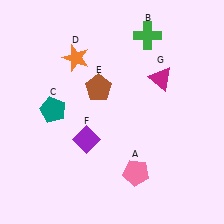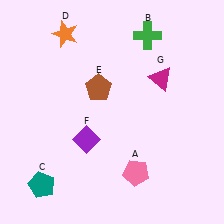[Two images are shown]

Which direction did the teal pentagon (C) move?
The teal pentagon (C) moved down.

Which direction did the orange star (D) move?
The orange star (D) moved up.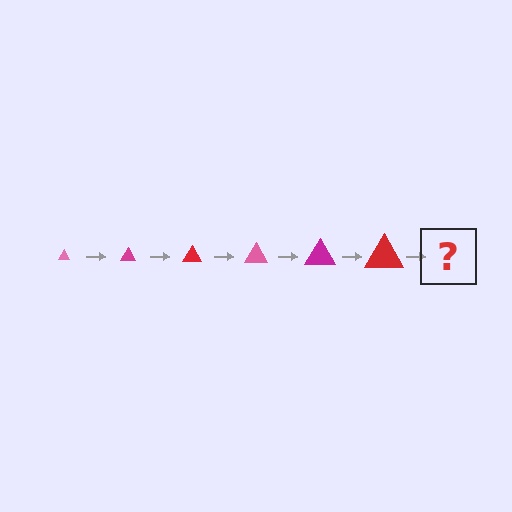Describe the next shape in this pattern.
It should be a pink triangle, larger than the previous one.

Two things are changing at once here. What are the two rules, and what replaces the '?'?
The two rules are that the triangle grows larger each step and the color cycles through pink, magenta, and red. The '?' should be a pink triangle, larger than the previous one.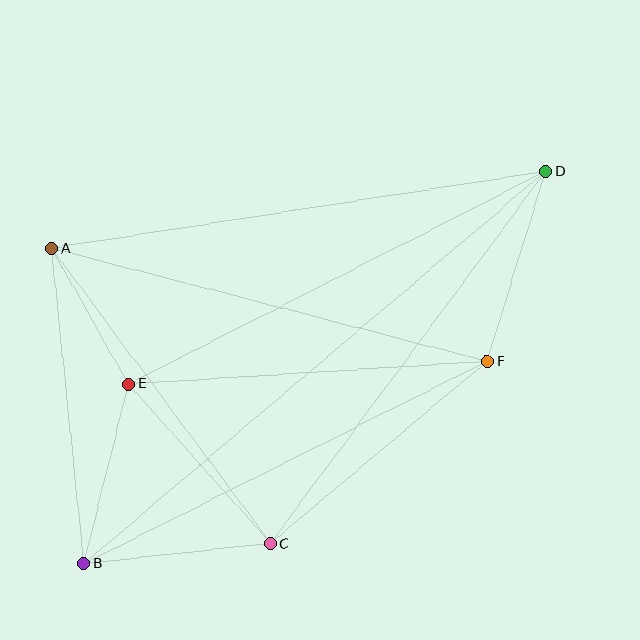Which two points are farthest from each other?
Points B and D are farthest from each other.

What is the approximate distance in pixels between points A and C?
The distance between A and C is approximately 367 pixels.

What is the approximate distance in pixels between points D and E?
The distance between D and E is approximately 468 pixels.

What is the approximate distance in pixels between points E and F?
The distance between E and F is approximately 360 pixels.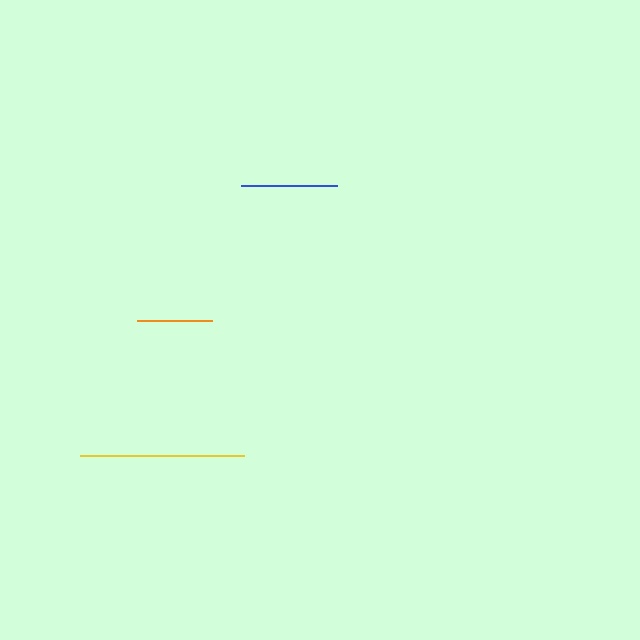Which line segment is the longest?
The yellow line is the longest at approximately 164 pixels.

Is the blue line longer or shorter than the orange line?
The blue line is longer than the orange line.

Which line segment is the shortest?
The orange line is the shortest at approximately 74 pixels.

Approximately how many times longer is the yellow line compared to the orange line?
The yellow line is approximately 2.2 times the length of the orange line.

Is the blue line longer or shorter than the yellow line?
The yellow line is longer than the blue line.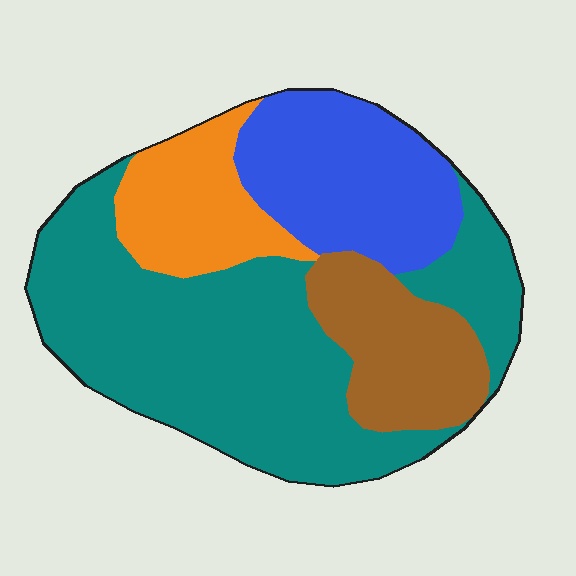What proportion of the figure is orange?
Orange covers roughly 15% of the figure.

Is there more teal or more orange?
Teal.